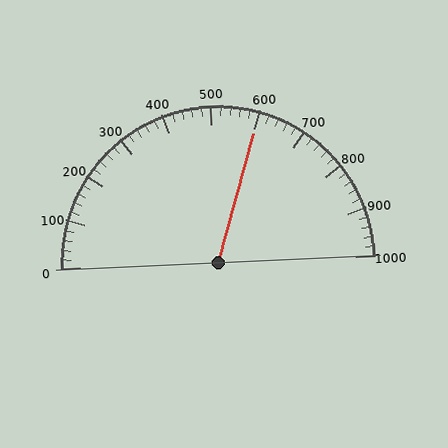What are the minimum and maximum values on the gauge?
The gauge ranges from 0 to 1000.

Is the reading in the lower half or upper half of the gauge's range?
The reading is in the upper half of the range (0 to 1000).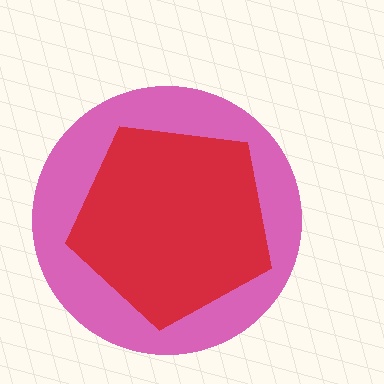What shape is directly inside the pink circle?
The red pentagon.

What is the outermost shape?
The pink circle.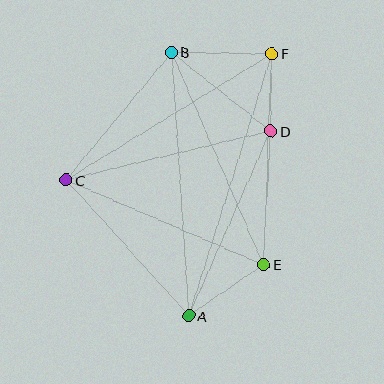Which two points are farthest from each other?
Points A and F are farthest from each other.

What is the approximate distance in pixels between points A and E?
The distance between A and E is approximately 91 pixels.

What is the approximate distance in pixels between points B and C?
The distance between B and C is approximately 166 pixels.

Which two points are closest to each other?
Points D and F are closest to each other.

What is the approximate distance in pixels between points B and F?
The distance between B and F is approximately 100 pixels.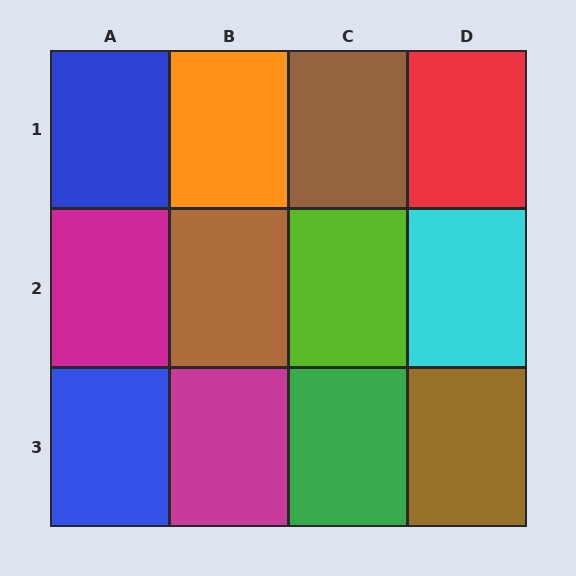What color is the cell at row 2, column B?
Brown.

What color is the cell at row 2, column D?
Cyan.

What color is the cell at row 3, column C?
Green.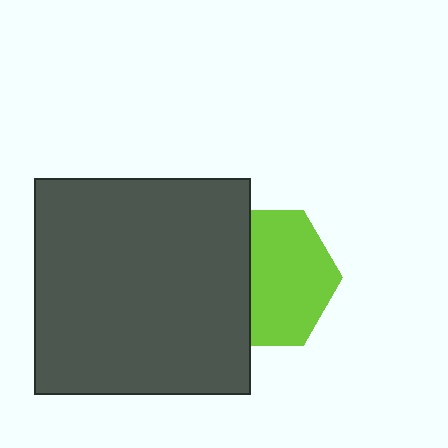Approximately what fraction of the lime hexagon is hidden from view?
Roughly 38% of the lime hexagon is hidden behind the dark gray square.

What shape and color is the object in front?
The object in front is a dark gray square.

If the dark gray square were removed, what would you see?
You would see the complete lime hexagon.